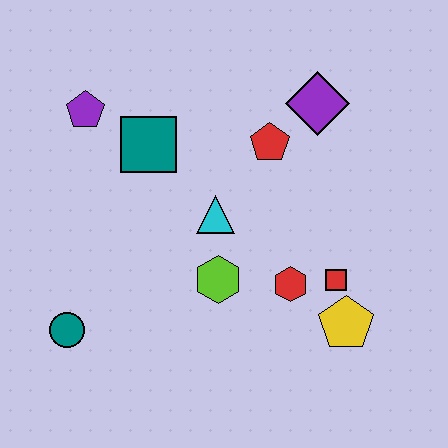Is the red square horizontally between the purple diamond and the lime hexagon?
No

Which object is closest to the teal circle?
The lime hexagon is closest to the teal circle.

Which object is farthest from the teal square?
The yellow pentagon is farthest from the teal square.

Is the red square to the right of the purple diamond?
Yes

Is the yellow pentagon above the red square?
No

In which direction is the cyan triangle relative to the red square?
The cyan triangle is to the left of the red square.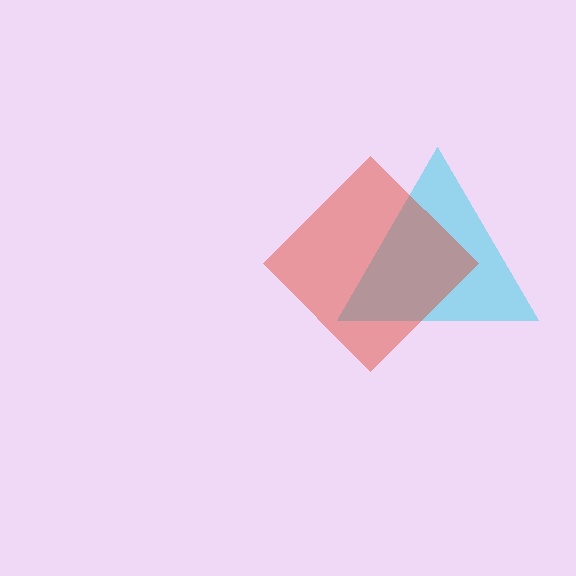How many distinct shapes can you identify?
There are 2 distinct shapes: a cyan triangle, a red diamond.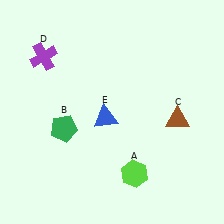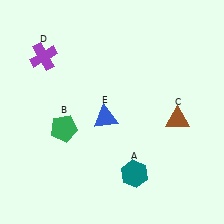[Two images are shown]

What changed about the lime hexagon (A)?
In Image 1, A is lime. In Image 2, it changed to teal.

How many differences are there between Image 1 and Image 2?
There is 1 difference between the two images.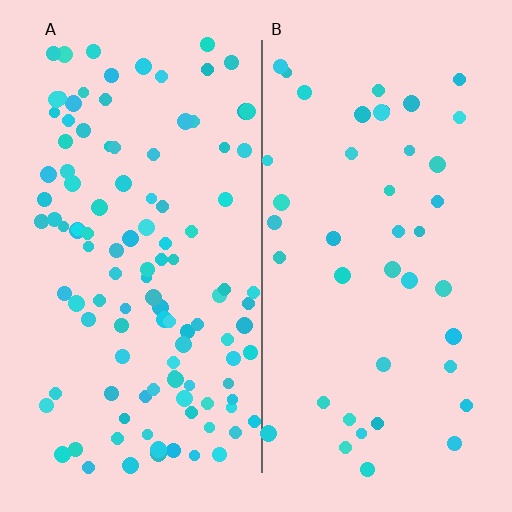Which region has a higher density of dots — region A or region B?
A (the left).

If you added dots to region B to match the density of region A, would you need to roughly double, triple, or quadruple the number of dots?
Approximately triple.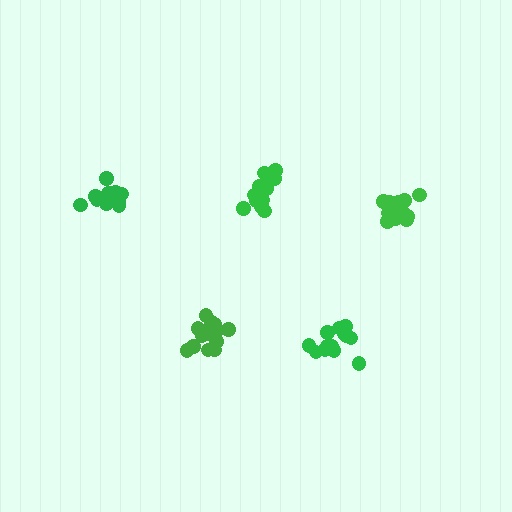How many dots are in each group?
Group 1: 13 dots, Group 2: 13 dots, Group 3: 14 dots, Group 4: 15 dots, Group 5: 12 dots (67 total).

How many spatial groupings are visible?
There are 5 spatial groupings.